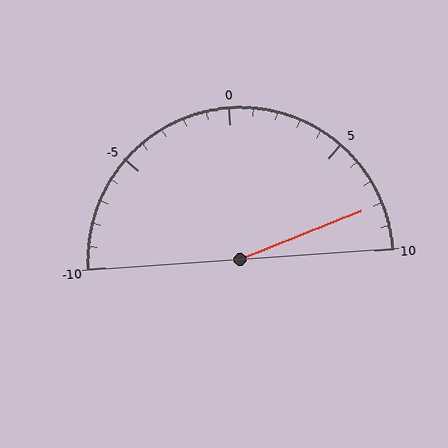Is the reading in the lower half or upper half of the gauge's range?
The reading is in the upper half of the range (-10 to 10).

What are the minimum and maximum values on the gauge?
The gauge ranges from -10 to 10.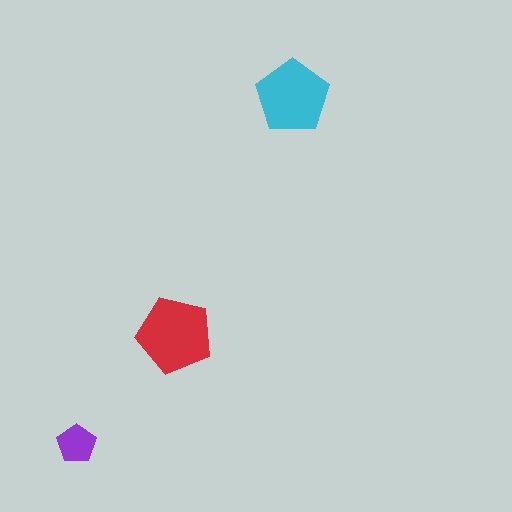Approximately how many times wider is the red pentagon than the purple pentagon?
About 2 times wider.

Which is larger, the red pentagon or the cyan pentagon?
The red one.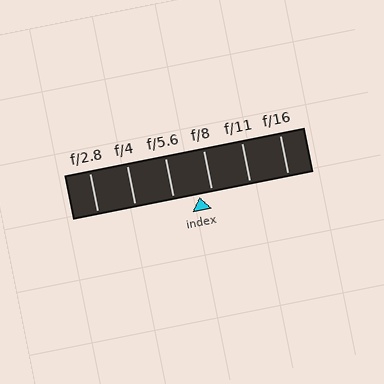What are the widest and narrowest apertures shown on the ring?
The widest aperture shown is f/2.8 and the narrowest is f/16.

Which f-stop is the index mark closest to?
The index mark is closest to f/8.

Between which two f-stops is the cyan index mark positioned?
The index mark is between f/5.6 and f/8.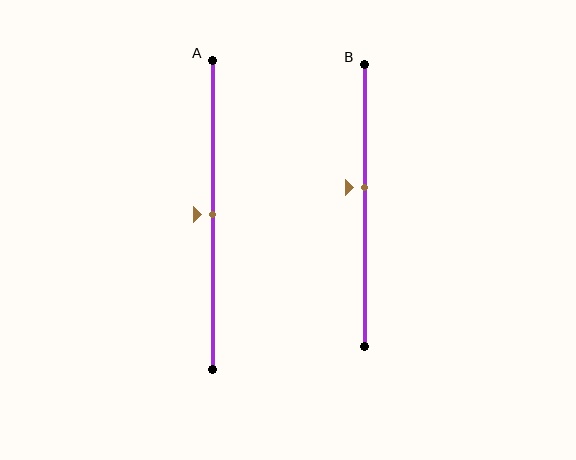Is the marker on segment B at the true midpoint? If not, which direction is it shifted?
No, the marker on segment B is shifted upward by about 7% of the segment length.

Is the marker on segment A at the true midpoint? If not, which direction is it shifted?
Yes, the marker on segment A is at the true midpoint.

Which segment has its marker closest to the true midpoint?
Segment A has its marker closest to the true midpoint.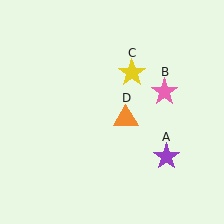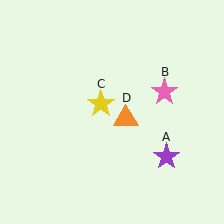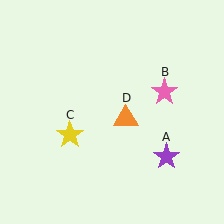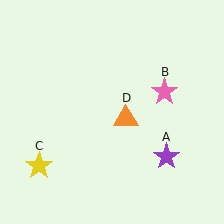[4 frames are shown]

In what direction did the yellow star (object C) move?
The yellow star (object C) moved down and to the left.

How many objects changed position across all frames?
1 object changed position: yellow star (object C).